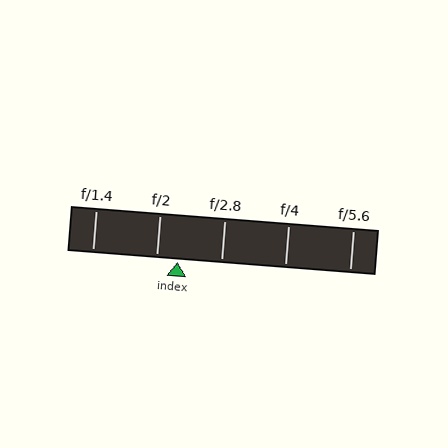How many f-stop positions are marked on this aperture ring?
There are 5 f-stop positions marked.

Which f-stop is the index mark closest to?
The index mark is closest to f/2.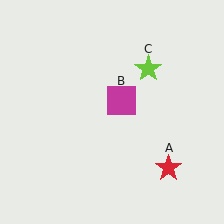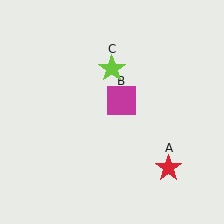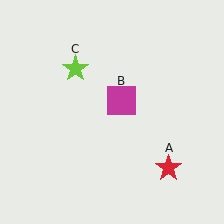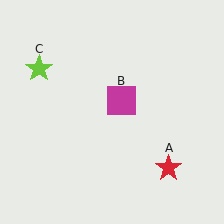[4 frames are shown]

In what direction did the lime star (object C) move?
The lime star (object C) moved left.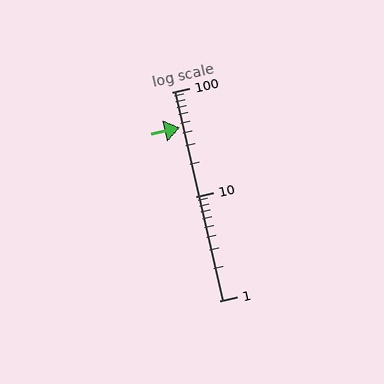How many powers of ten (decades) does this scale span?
The scale spans 2 decades, from 1 to 100.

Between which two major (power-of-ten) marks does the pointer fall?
The pointer is between 10 and 100.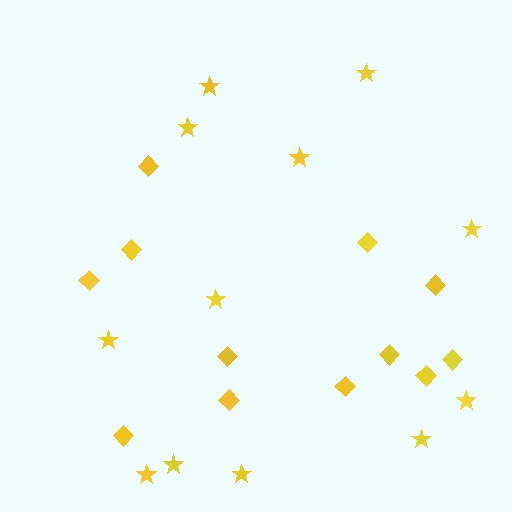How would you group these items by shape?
There are 2 groups: one group of diamonds (12) and one group of stars (12).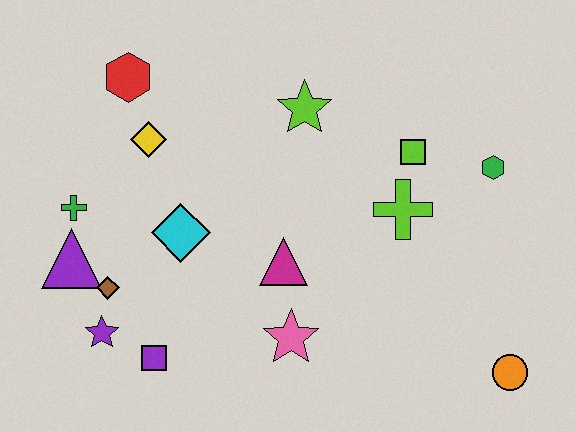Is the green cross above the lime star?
No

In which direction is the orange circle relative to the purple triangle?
The orange circle is to the right of the purple triangle.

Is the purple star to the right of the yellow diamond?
No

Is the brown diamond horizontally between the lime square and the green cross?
Yes